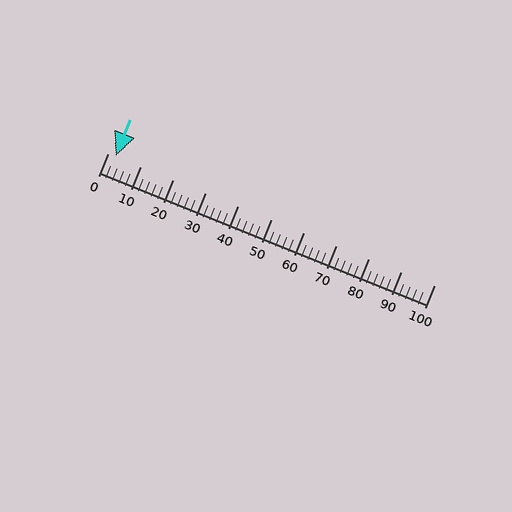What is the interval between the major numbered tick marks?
The major tick marks are spaced 10 units apart.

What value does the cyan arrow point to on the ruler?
The cyan arrow points to approximately 2.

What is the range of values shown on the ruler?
The ruler shows values from 0 to 100.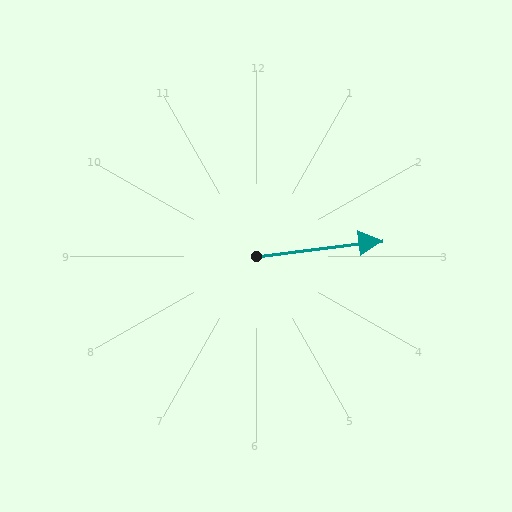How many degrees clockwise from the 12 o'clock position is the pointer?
Approximately 83 degrees.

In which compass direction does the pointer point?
East.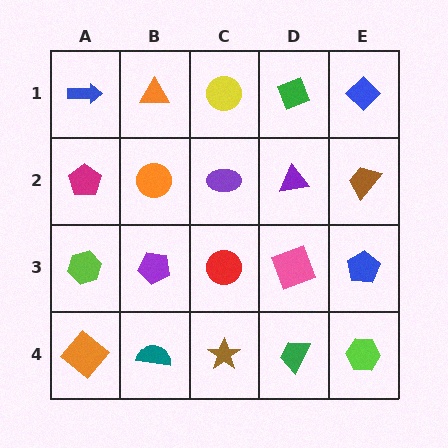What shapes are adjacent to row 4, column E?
A blue pentagon (row 3, column E), a green trapezoid (row 4, column D).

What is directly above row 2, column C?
A yellow circle.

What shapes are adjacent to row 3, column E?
A brown trapezoid (row 2, column E), a lime hexagon (row 4, column E), a pink square (row 3, column D).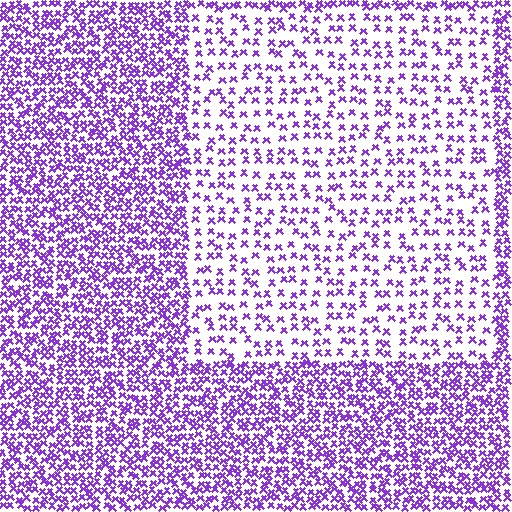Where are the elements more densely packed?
The elements are more densely packed outside the rectangle boundary.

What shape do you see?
I see a rectangle.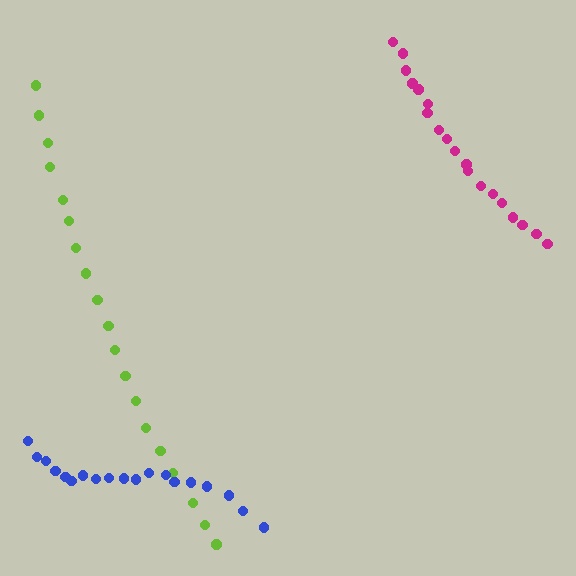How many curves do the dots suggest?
There are 3 distinct paths.